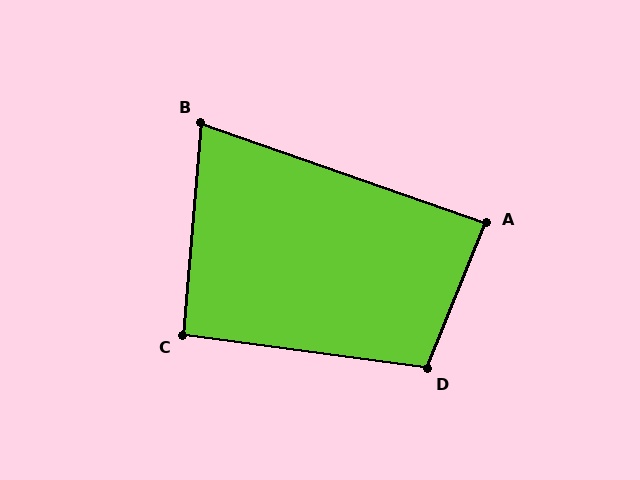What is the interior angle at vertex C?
Approximately 93 degrees (approximately right).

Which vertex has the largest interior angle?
D, at approximately 104 degrees.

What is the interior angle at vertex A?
Approximately 87 degrees (approximately right).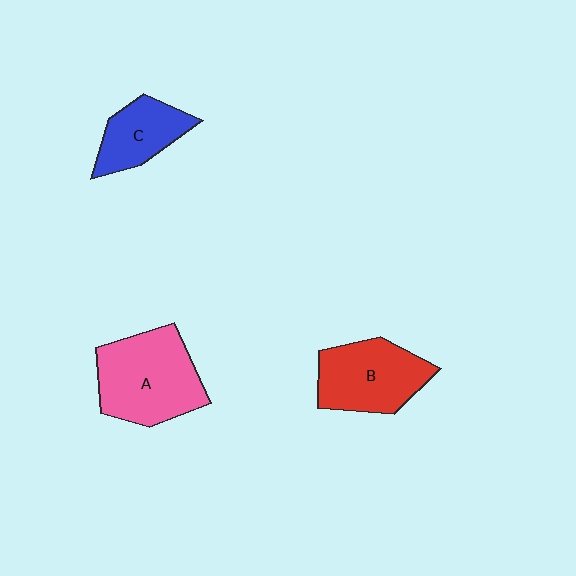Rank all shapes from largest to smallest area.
From largest to smallest: A (pink), B (red), C (blue).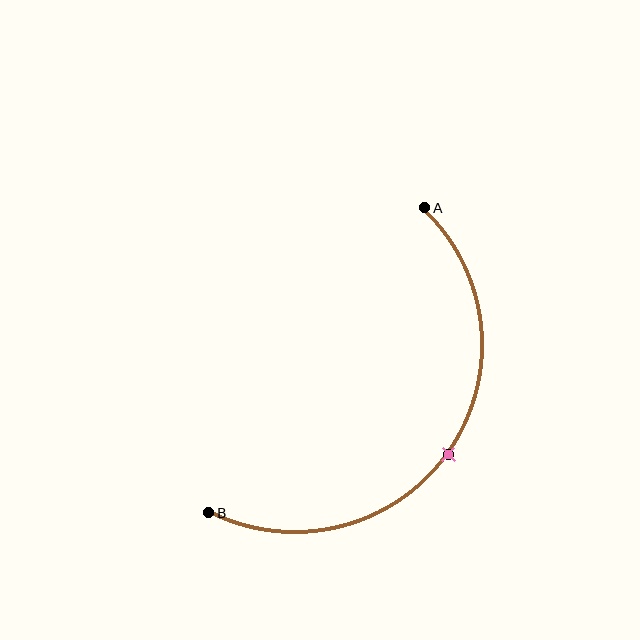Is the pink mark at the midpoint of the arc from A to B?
Yes. The pink mark lies on the arc at equal arc-length from both A and B — it is the arc midpoint.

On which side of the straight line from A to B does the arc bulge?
The arc bulges below and to the right of the straight line connecting A and B.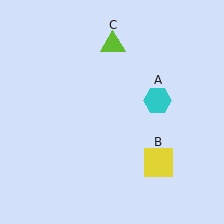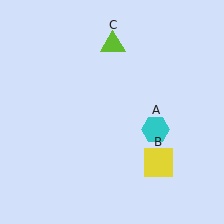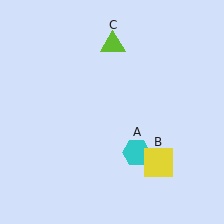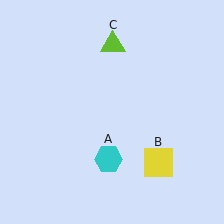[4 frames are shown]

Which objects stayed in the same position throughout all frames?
Yellow square (object B) and lime triangle (object C) remained stationary.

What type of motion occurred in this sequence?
The cyan hexagon (object A) rotated clockwise around the center of the scene.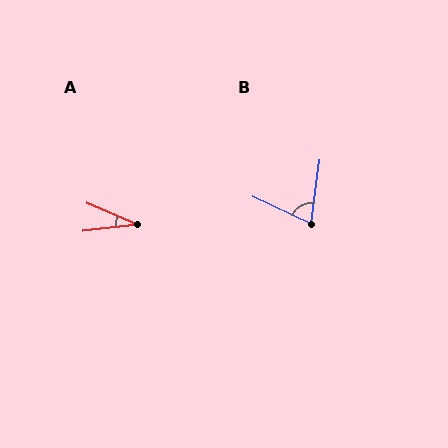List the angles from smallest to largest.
A (30°), B (72°).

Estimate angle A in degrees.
Approximately 30 degrees.